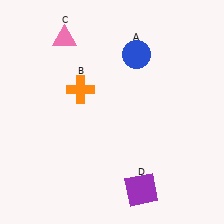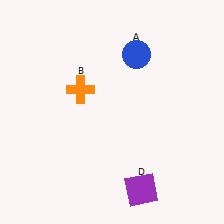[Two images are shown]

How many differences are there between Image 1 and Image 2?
There is 1 difference between the two images.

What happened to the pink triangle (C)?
The pink triangle (C) was removed in Image 2. It was in the top-left area of Image 1.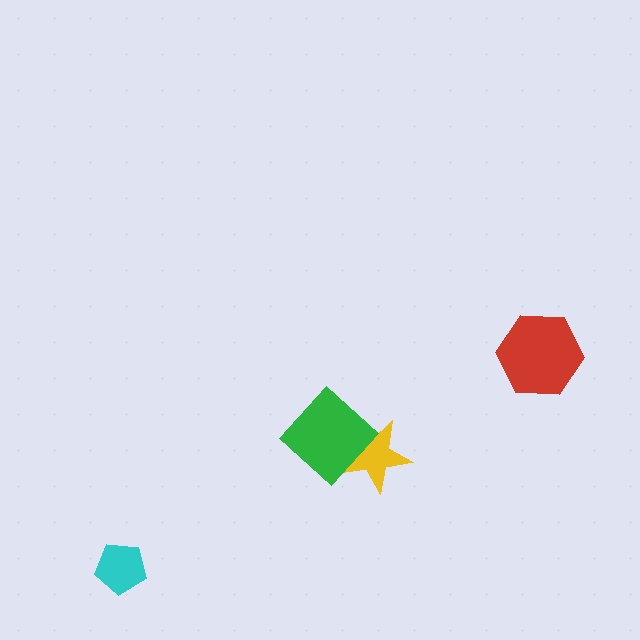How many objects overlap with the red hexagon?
0 objects overlap with the red hexagon.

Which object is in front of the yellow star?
The green diamond is in front of the yellow star.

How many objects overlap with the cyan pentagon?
0 objects overlap with the cyan pentagon.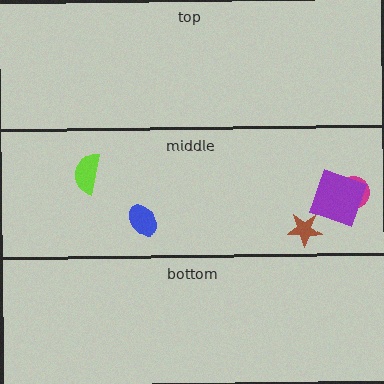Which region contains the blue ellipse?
The middle region.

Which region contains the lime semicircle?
The middle region.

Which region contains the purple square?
The middle region.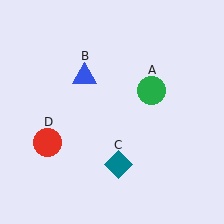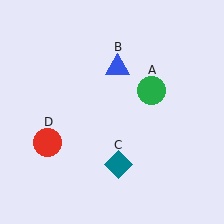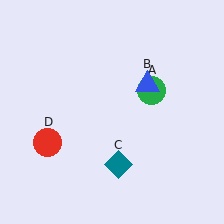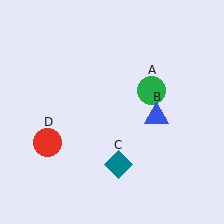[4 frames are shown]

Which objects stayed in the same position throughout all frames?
Green circle (object A) and teal diamond (object C) and red circle (object D) remained stationary.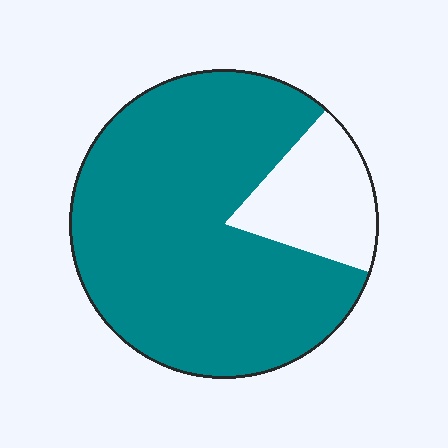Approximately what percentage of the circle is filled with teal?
Approximately 80%.